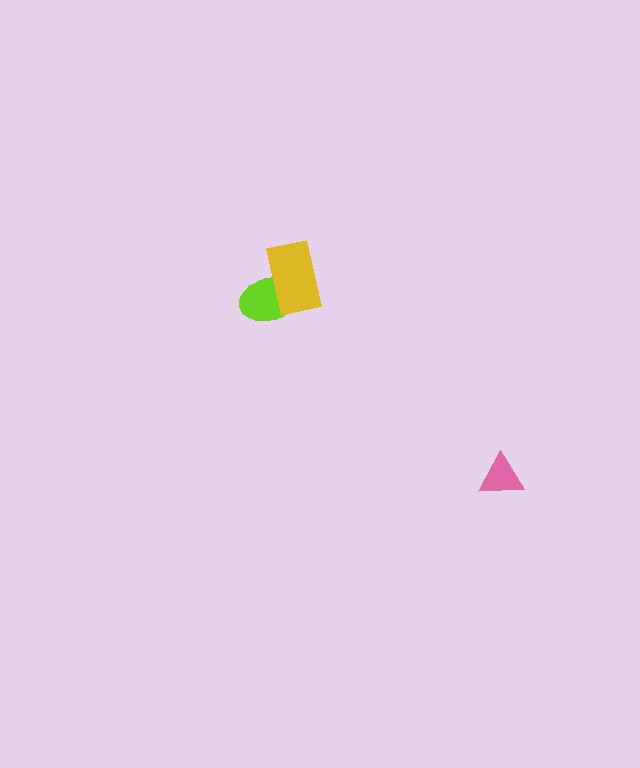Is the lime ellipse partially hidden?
Yes, it is partially covered by another shape.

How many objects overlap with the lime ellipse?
1 object overlaps with the lime ellipse.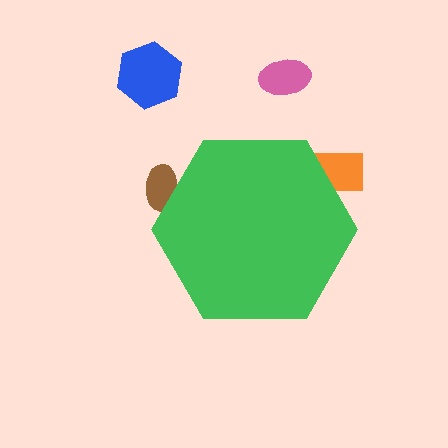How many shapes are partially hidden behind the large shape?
2 shapes are partially hidden.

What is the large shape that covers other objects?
A green hexagon.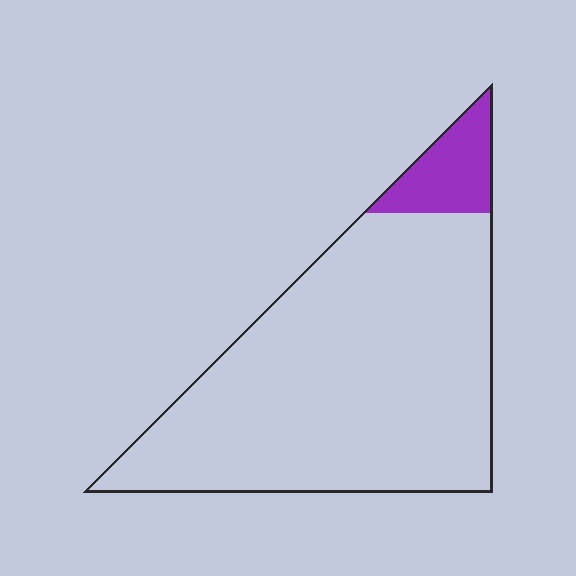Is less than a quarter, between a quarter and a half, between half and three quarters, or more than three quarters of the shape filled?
Less than a quarter.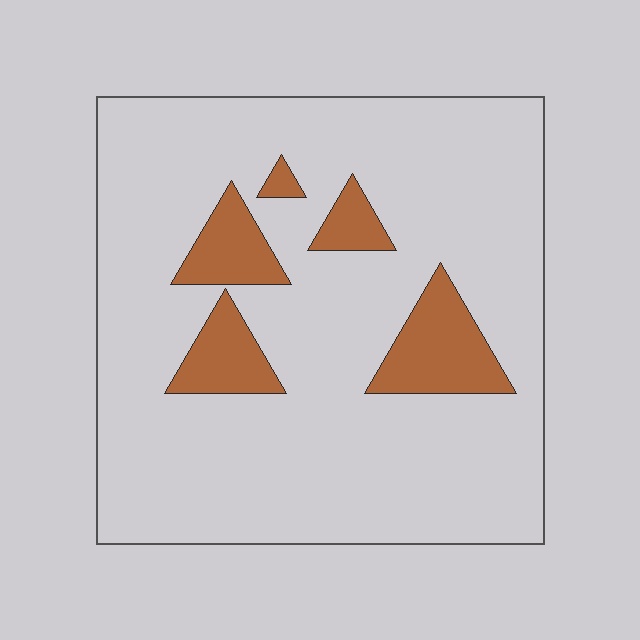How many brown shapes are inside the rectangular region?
5.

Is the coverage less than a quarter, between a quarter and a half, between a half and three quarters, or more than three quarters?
Less than a quarter.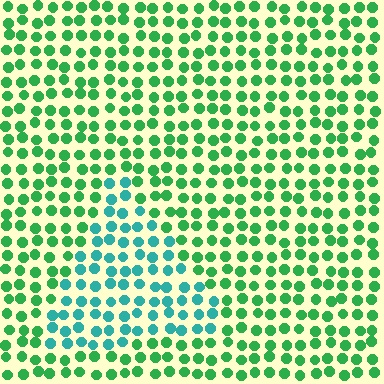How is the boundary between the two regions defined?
The boundary is defined purely by a slight shift in hue (about 41 degrees). Spacing, size, and orientation are identical on both sides.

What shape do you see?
I see a triangle.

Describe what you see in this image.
The image is filled with small green elements in a uniform arrangement. A triangle-shaped region is visible where the elements are tinted to a slightly different hue, forming a subtle color boundary.